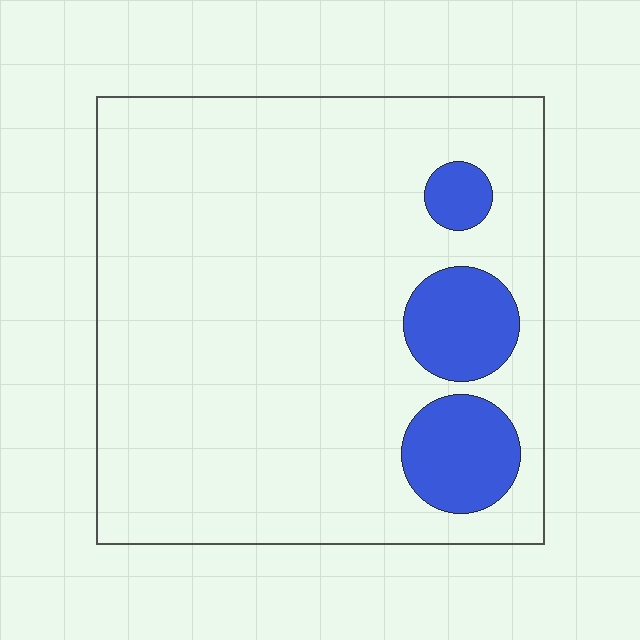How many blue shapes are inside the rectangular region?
3.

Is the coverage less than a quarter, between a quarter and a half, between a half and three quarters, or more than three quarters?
Less than a quarter.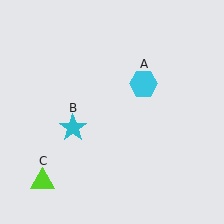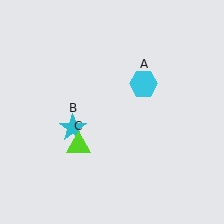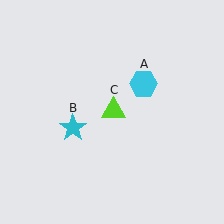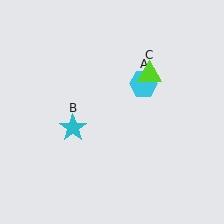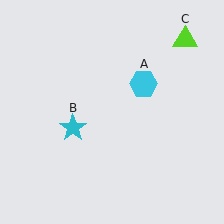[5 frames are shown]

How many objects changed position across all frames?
1 object changed position: lime triangle (object C).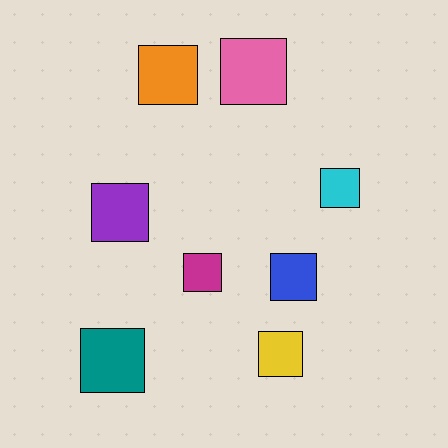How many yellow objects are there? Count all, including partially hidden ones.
There is 1 yellow object.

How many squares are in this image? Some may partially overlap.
There are 8 squares.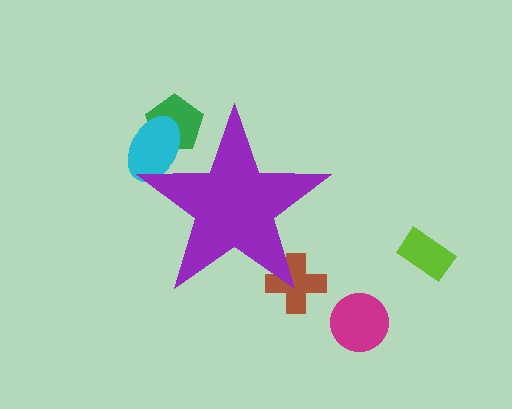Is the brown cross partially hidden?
Yes, the brown cross is partially hidden behind the purple star.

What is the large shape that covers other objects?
A purple star.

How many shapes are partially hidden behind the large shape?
3 shapes are partially hidden.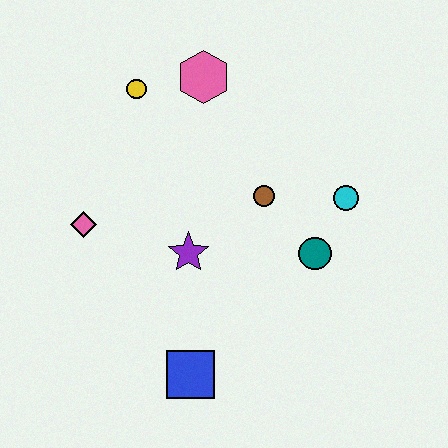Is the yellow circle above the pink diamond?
Yes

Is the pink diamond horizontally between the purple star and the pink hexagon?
No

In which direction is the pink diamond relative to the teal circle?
The pink diamond is to the left of the teal circle.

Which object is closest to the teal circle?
The cyan circle is closest to the teal circle.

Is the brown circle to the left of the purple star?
No